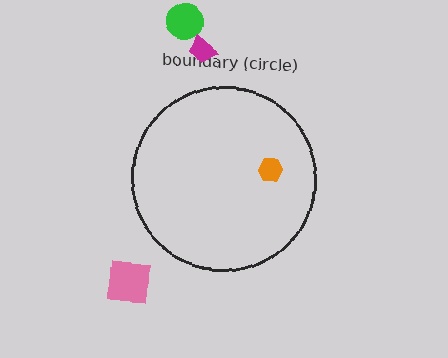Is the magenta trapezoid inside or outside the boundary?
Outside.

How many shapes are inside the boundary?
1 inside, 3 outside.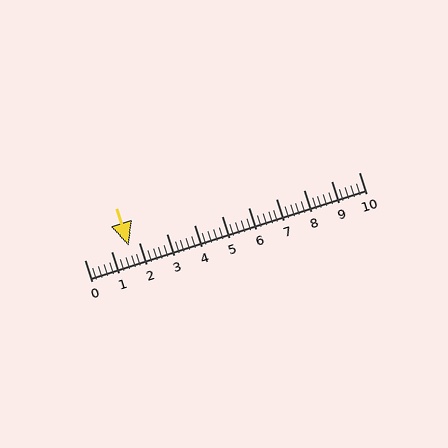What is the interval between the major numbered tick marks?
The major tick marks are spaced 1 units apart.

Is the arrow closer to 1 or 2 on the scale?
The arrow is closer to 2.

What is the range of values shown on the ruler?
The ruler shows values from 0 to 10.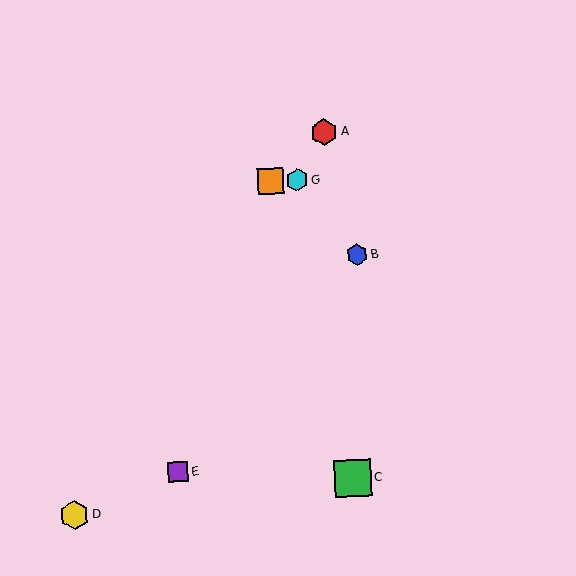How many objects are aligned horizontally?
2 objects (F, G) are aligned horizontally.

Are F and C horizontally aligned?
No, F is at y≈181 and C is at y≈478.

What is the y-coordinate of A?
Object A is at y≈132.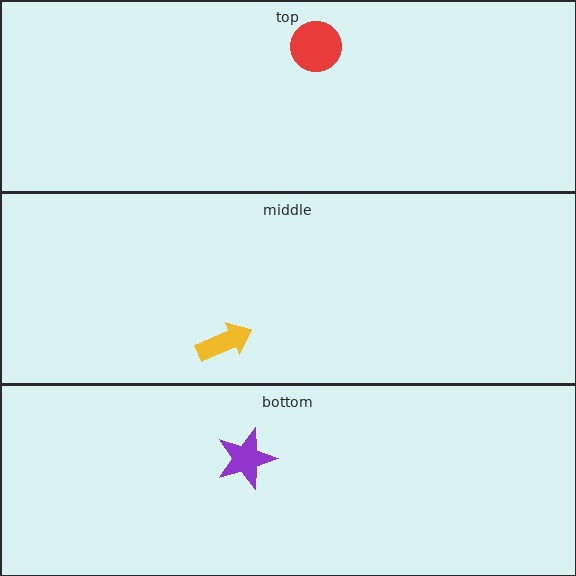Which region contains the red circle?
The top region.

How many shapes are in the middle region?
1.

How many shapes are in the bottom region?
1.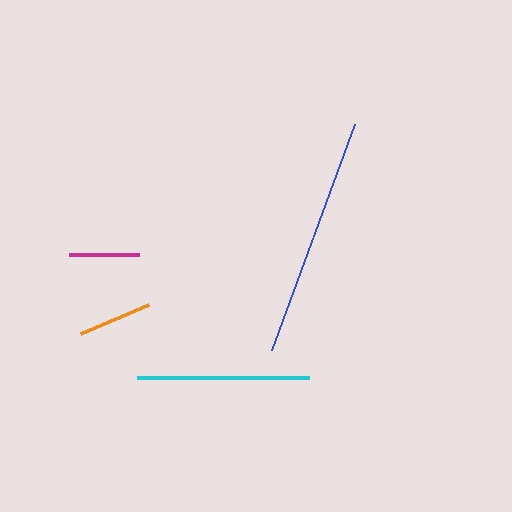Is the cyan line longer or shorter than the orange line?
The cyan line is longer than the orange line.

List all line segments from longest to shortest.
From longest to shortest: blue, cyan, orange, magenta.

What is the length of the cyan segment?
The cyan segment is approximately 171 pixels long.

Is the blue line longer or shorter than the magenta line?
The blue line is longer than the magenta line.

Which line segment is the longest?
The blue line is the longest at approximately 240 pixels.